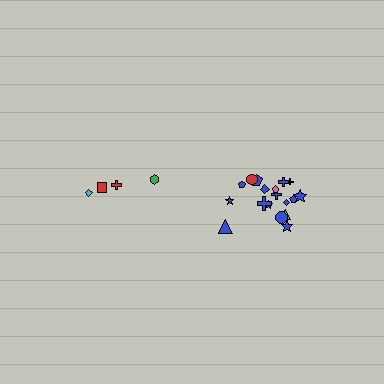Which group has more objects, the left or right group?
The right group.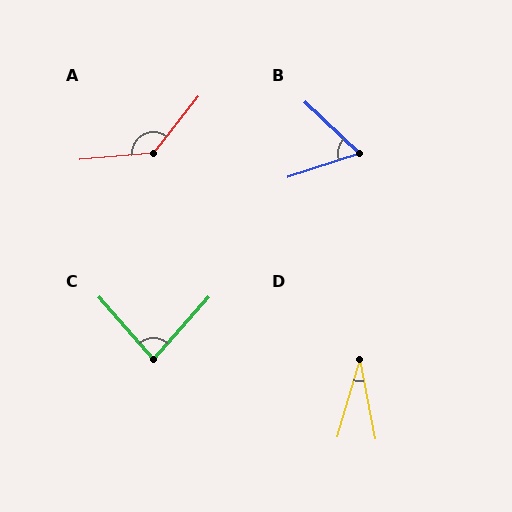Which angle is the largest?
A, at approximately 134 degrees.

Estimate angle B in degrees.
Approximately 62 degrees.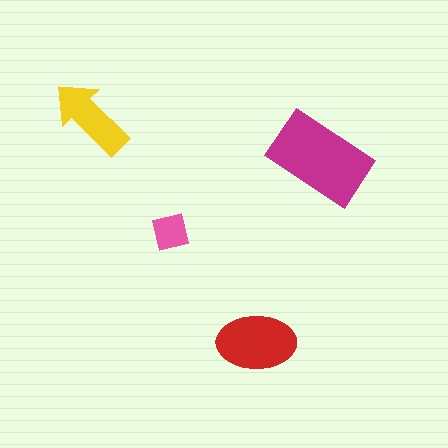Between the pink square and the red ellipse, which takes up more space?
The red ellipse.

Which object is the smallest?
The pink square.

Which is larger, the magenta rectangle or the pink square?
The magenta rectangle.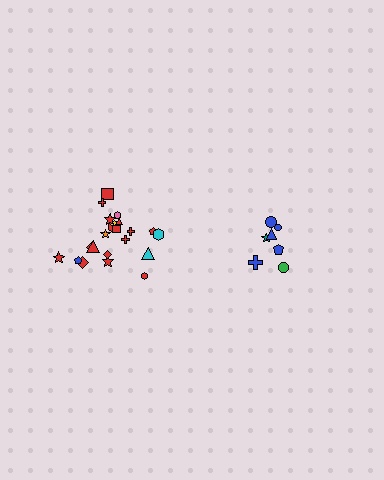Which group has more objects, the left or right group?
The left group.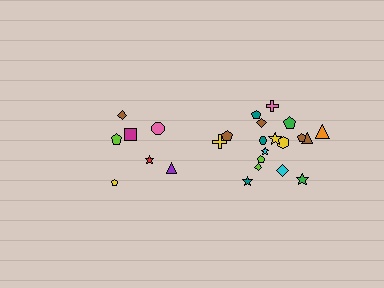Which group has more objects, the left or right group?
The right group.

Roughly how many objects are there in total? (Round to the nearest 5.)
Roughly 25 objects in total.